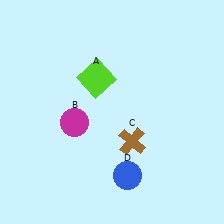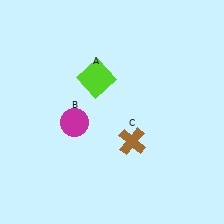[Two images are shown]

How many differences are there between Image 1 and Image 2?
There is 1 difference between the two images.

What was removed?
The blue circle (D) was removed in Image 2.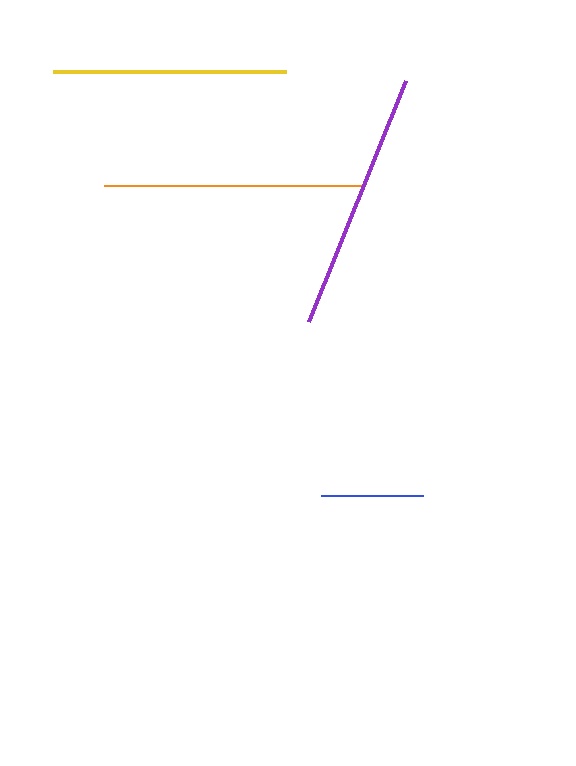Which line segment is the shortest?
The blue line is the shortest at approximately 102 pixels.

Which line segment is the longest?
The purple line is the longest at approximately 260 pixels.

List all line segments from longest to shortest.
From longest to shortest: purple, orange, yellow, blue.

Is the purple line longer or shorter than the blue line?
The purple line is longer than the blue line.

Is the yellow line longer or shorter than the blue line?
The yellow line is longer than the blue line.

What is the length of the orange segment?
The orange segment is approximately 258 pixels long.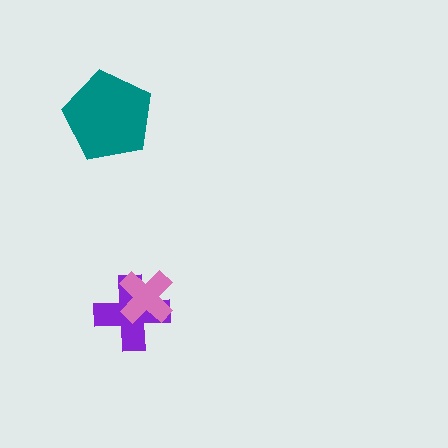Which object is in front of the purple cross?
The pink cross is in front of the purple cross.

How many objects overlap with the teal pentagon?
0 objects overlap with the teal pentagon.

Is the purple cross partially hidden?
Yes, it is partially covered by another shape.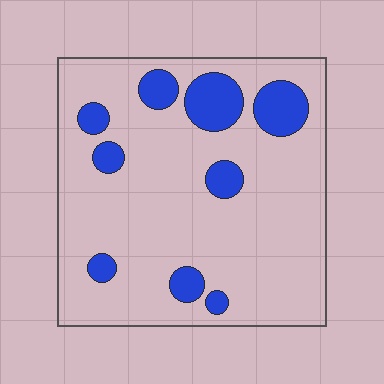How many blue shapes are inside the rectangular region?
9.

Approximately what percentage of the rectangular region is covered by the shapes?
Approximately 15%.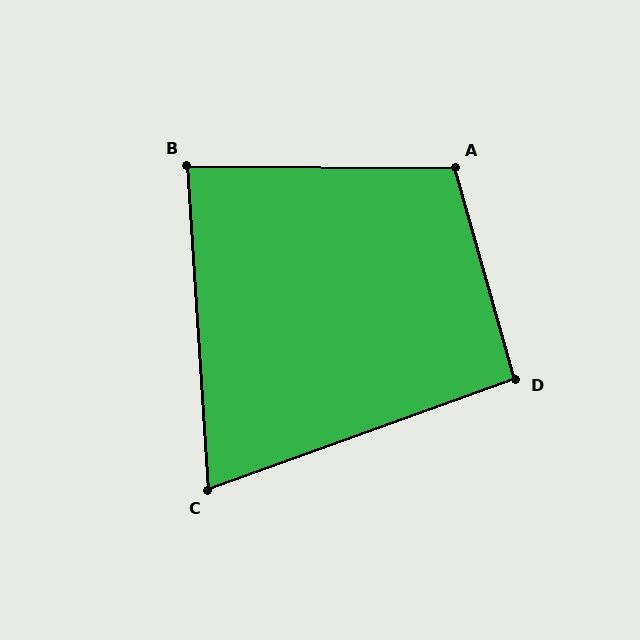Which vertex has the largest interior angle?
A, at approximately 106 degrees.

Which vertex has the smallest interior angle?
C, at approximately 74 degrees.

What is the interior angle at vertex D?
Approximately 94 degrees (approximately right).